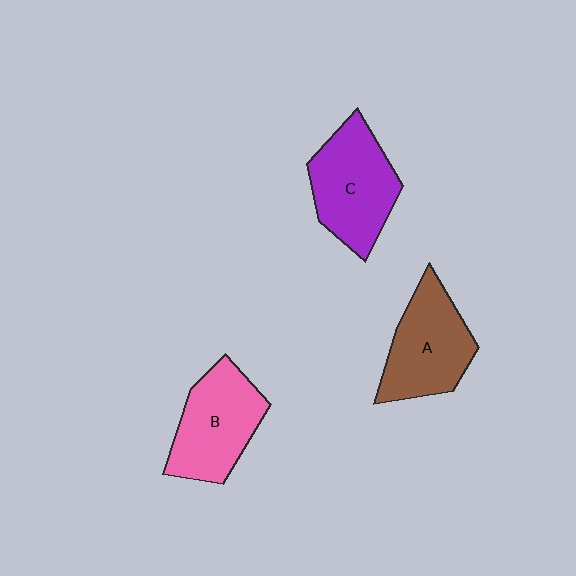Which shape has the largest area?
Shape C (purple).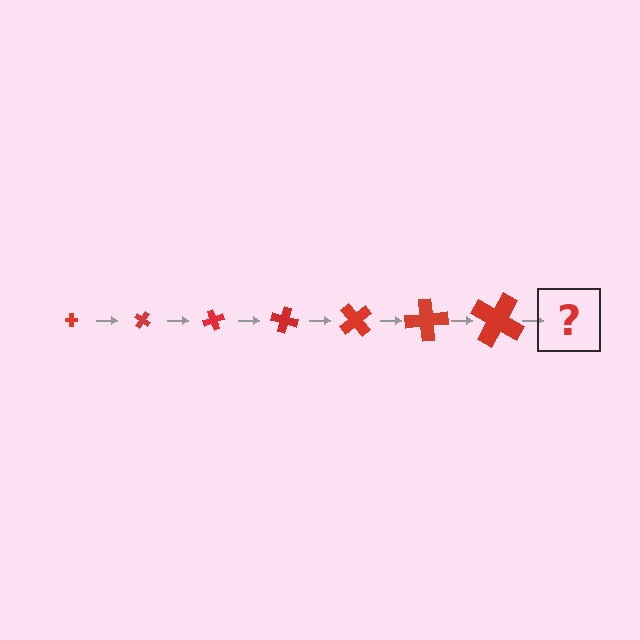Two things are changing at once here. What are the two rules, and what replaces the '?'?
The two rules are that the cross grows larger each step and it rotates 35 degrees each step. The '?' should be a cross, larger than the previous one and rotated 245 degrees from the start.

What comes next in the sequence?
The next element should be a cross, larger than the previous one and rotated 245 degrees from the start.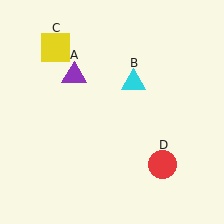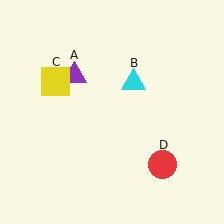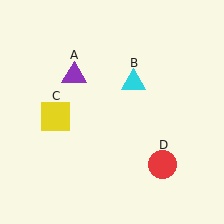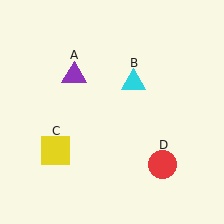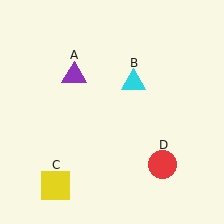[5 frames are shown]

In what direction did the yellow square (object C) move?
The yellow square (object C) moved down.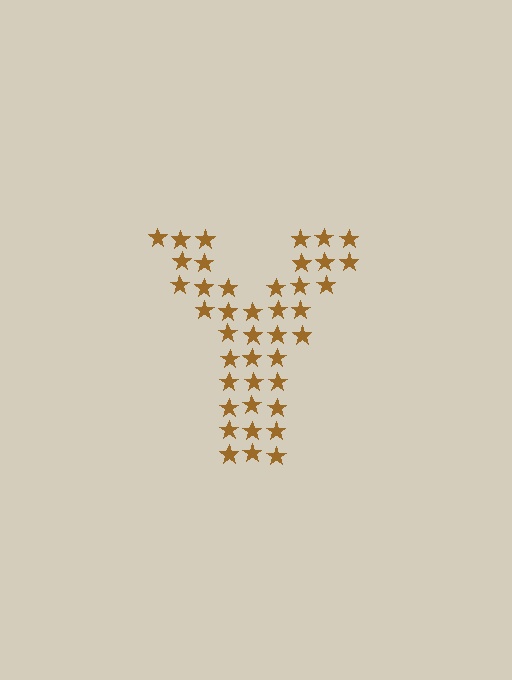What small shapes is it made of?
It is made of small stars.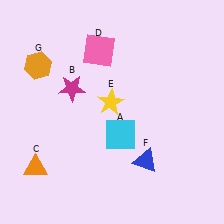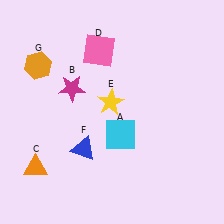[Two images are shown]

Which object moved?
The blue triangle (F) moved left.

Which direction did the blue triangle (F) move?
The blue triangle (F) moved left.